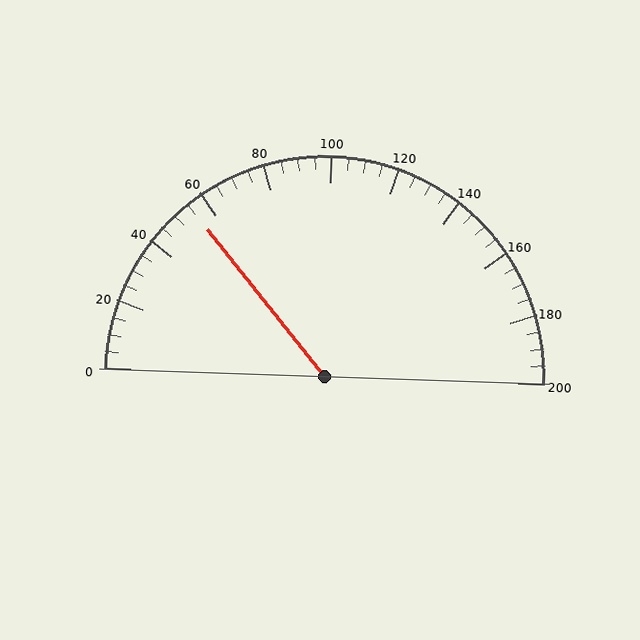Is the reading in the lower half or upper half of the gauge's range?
The reading is in the lower half of the range (0 to 200).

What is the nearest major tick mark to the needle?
The nearest major tick mark is 60.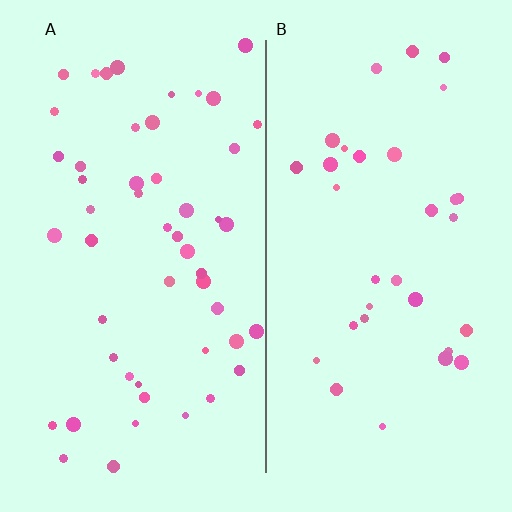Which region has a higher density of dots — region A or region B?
A (the left).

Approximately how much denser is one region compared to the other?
Approximately 1.6× — region A over region B.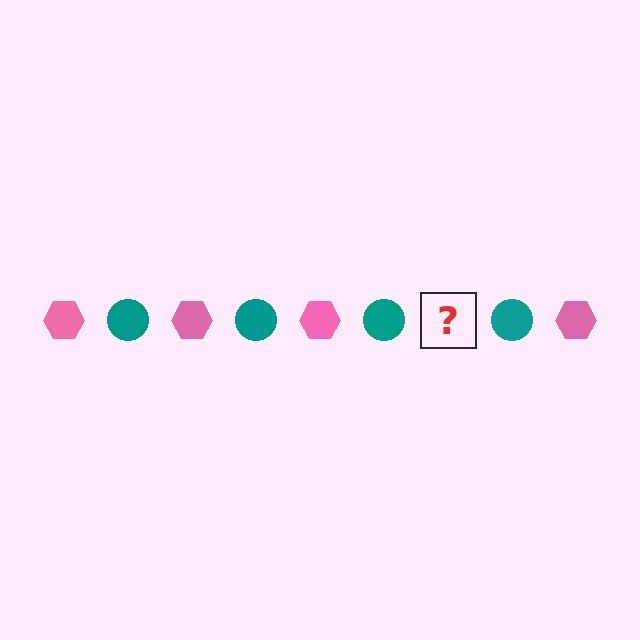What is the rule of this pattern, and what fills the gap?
The rule is that the pattern alternates between pink hexagon and teal circle. The gap should be filled with a pink hexagon.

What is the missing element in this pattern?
The missing element is a pink hexagon.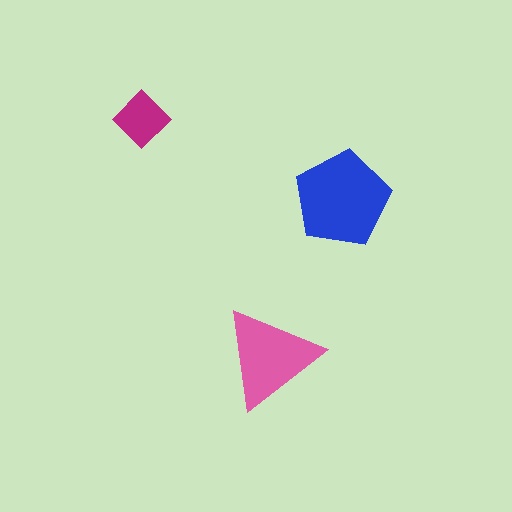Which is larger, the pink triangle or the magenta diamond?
The pink triangle.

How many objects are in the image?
There are 3 objects in the image.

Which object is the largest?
The blue pentagon.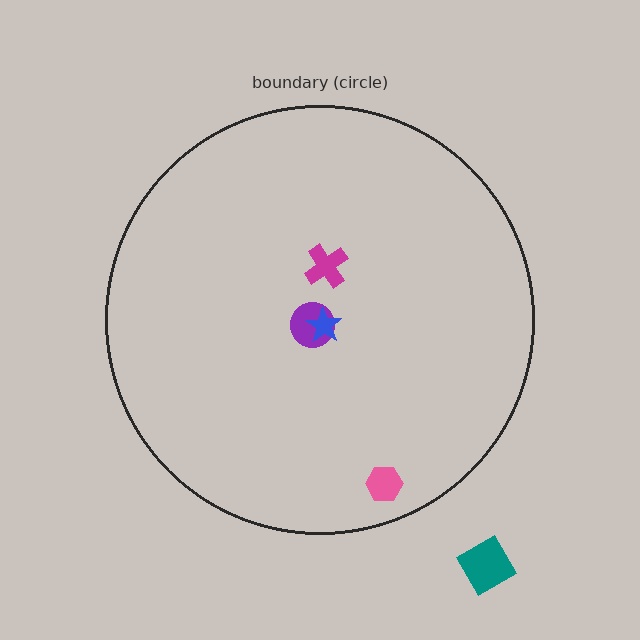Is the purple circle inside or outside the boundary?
Inside.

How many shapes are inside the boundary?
4 inside, 1 outside.